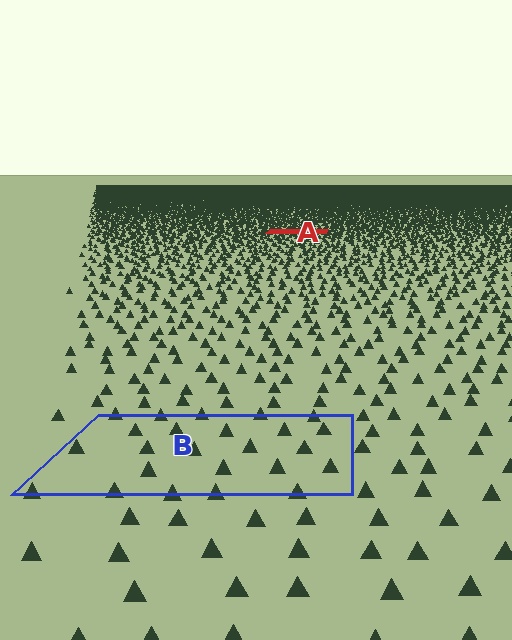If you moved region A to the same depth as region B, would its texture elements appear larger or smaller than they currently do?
They would appear larger. At a closer depth, the same texture elements are projected at a bigger on-screen size.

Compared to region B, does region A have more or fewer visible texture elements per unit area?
Region A has more texture elements per unit area — they are packed more densely because it is farther away.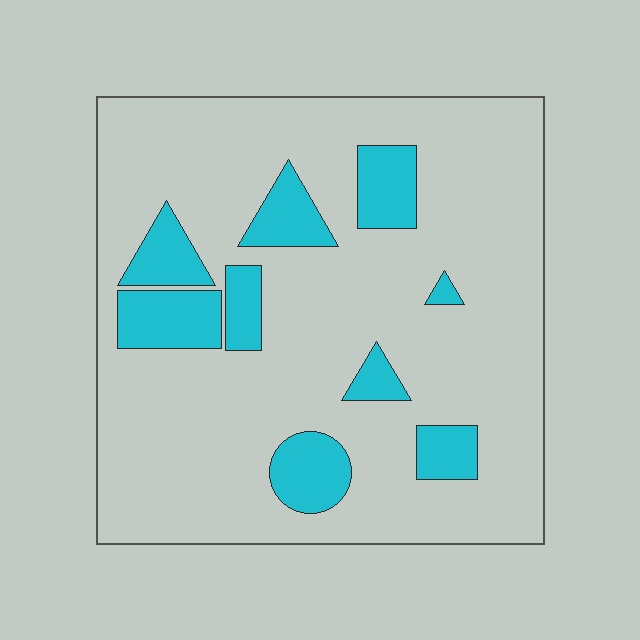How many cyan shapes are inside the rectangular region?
9.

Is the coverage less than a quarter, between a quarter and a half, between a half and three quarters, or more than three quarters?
Less than a quarter.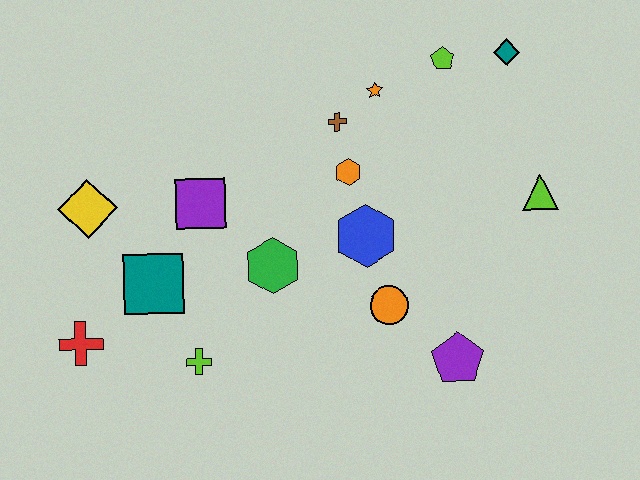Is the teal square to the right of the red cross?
Yes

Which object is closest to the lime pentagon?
The teal diamond is closest to the lime pentagon.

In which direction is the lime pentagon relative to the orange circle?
The lime pentagon is above the orange circle.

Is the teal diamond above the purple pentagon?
Yes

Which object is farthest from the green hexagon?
The teal diamond is farthest from the green hexagon.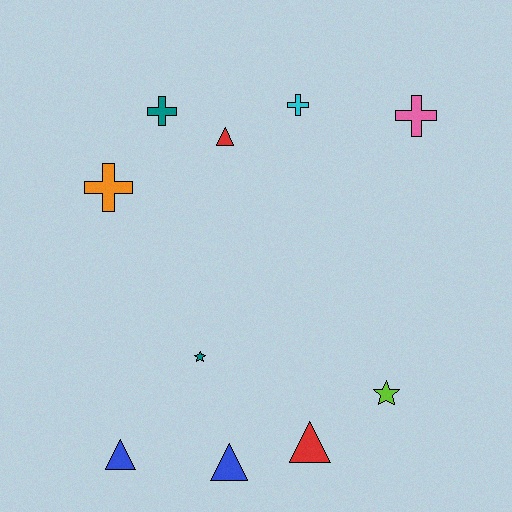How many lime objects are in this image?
There is 1 lime object.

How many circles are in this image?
There are no circles.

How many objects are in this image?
There are 10 objects.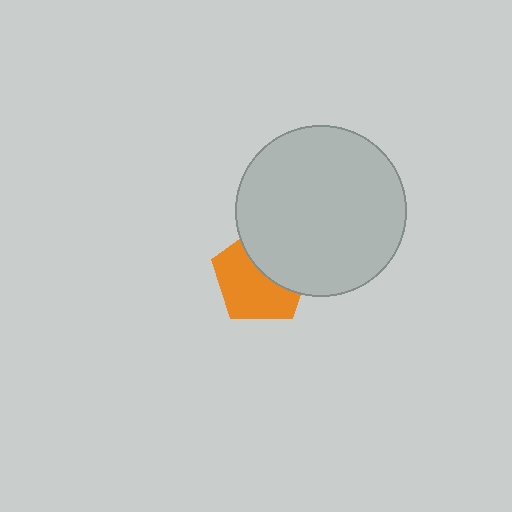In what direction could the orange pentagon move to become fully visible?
The orange pentagon could move toward the lower-left. That would shift it out from behind the light gray circle entirely.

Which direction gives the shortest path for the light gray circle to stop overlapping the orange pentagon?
Moving toward the upper-right gives the shortest separation.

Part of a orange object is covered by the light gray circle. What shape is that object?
It is a pentagon.